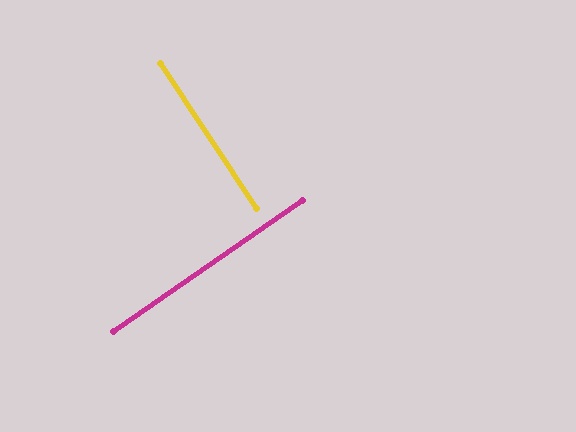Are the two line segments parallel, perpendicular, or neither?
Perpendicular — they meet at approximately 89°.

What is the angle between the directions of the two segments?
Approximately 89 degrees.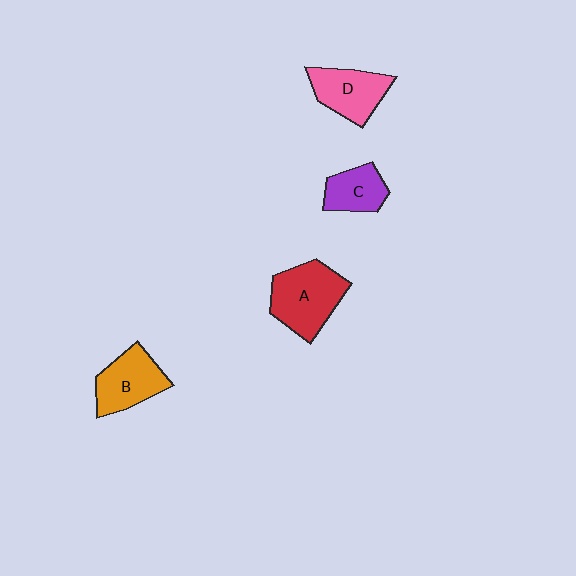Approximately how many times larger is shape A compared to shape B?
Approximately 1.3 times.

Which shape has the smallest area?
Shape C (purple).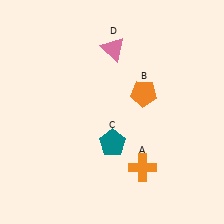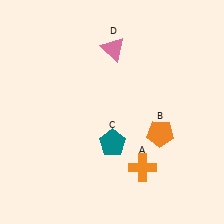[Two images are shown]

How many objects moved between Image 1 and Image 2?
1 object moved between the two images.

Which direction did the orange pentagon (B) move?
The orange pentagon (B) moved down.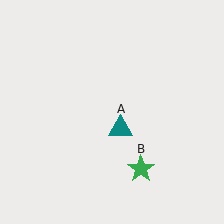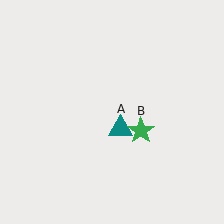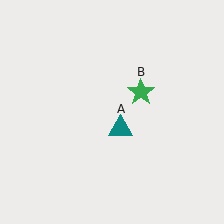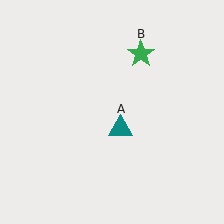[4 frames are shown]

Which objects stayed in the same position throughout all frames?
Teal triangle (object A) remained stationary.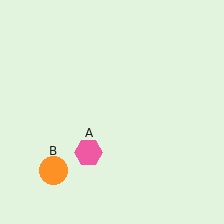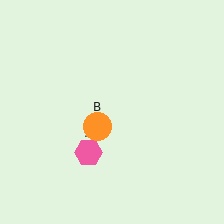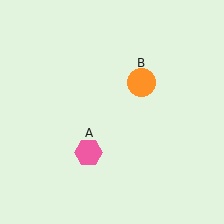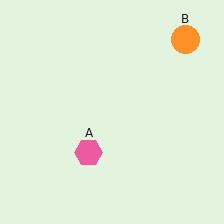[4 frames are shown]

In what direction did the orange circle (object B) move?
The orange circle (object B) moved up and to the right.